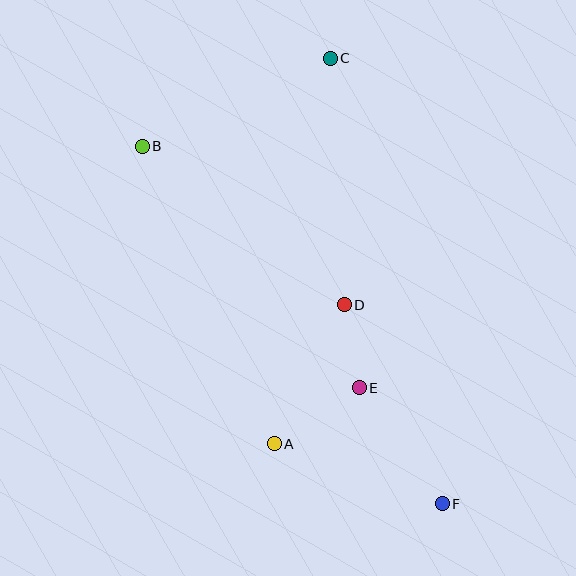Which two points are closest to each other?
Points D and E are closest to each other.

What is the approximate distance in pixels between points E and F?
The distance between E and F is approximately 143 pixels.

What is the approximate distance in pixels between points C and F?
The distance between C and F is approximately 459 pixels.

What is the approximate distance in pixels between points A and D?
The distance between A and D is approximately 156 pixels.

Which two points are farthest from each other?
Points B and F are farthest from each other.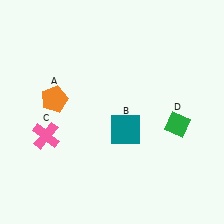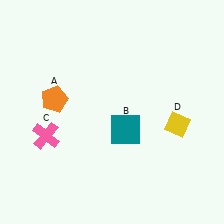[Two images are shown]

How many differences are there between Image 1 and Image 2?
There is 1 difference between the two images.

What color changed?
The diamond (D) changed from green in Image 1 to yellow in Image 2.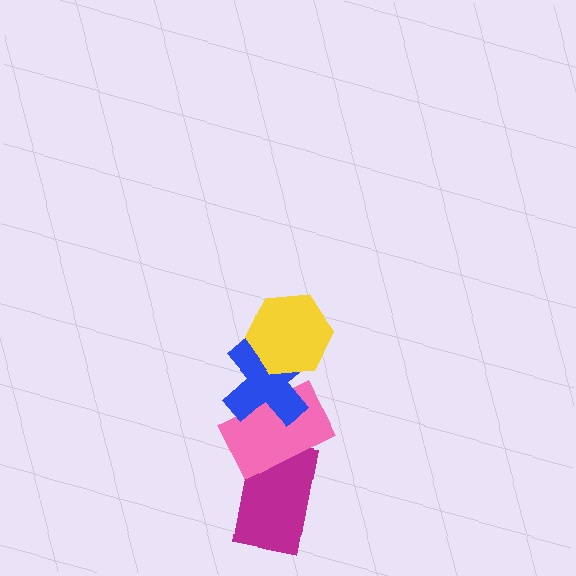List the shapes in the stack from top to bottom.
From top to bottom: the yellow hexagon, the blue cross, the pink rectangle, the magenta rectangle.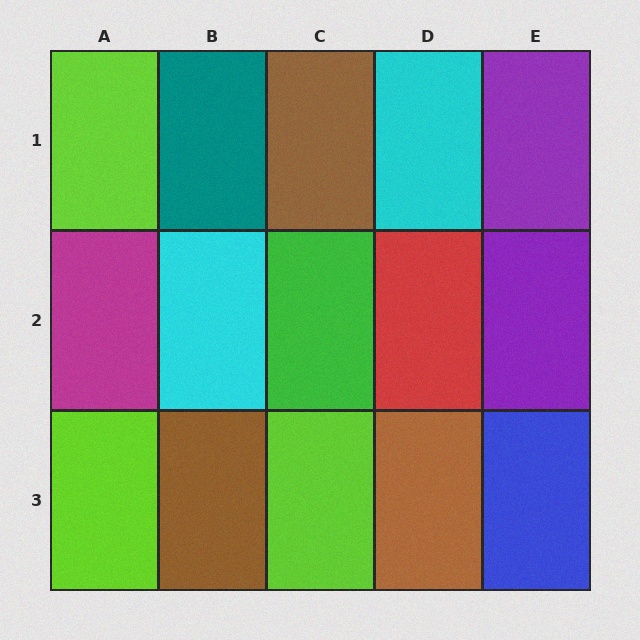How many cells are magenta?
1 cell is magenta.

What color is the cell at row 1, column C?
Brown.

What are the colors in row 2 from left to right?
Magenta, cyan, green, red, purple.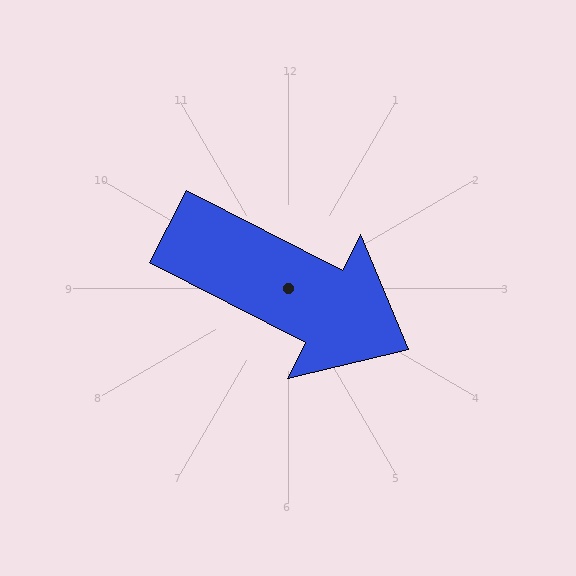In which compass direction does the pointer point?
Southeast.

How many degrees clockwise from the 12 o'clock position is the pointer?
Approximately 117 degrees.